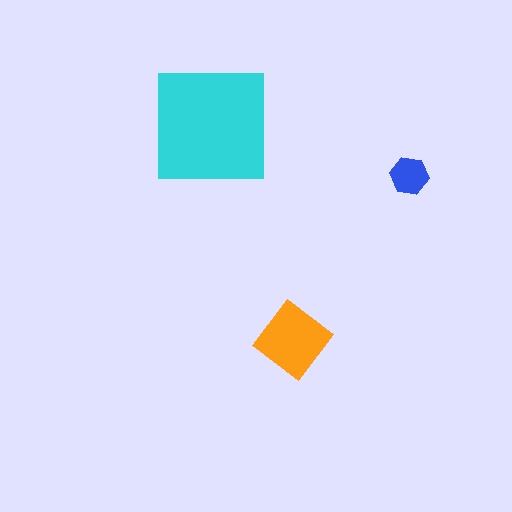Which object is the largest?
The cyan square.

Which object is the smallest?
The blue hexagon.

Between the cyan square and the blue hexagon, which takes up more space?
The cyan square.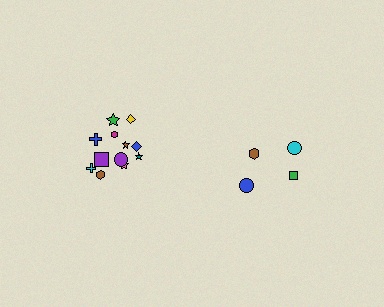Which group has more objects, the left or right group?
The left group.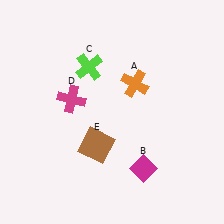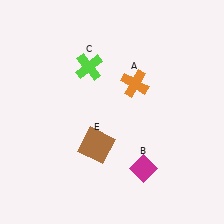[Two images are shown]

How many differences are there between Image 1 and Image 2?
There is 1 difference between the two images.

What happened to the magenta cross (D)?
The magenta cross (D) was removed in Image 2. It was in the top-left area of Image 1.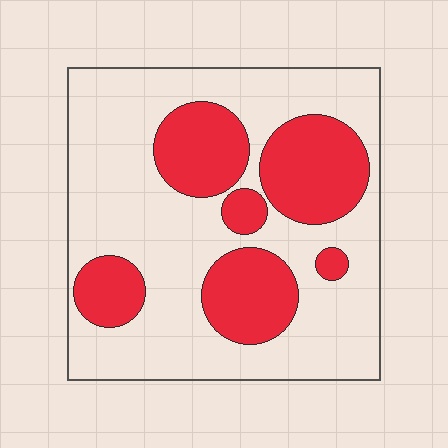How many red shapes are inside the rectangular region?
6.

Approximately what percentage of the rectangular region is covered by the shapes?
Approximately 30%.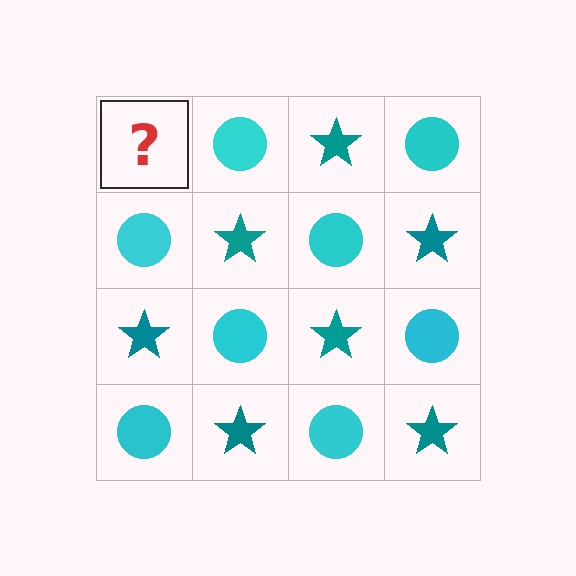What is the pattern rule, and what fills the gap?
The rule is that it alternates teal star and cyan circle in a checkerboard pattern. The gap should be filled with a teal star.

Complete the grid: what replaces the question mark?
The question mark should be replaced with a teal star.